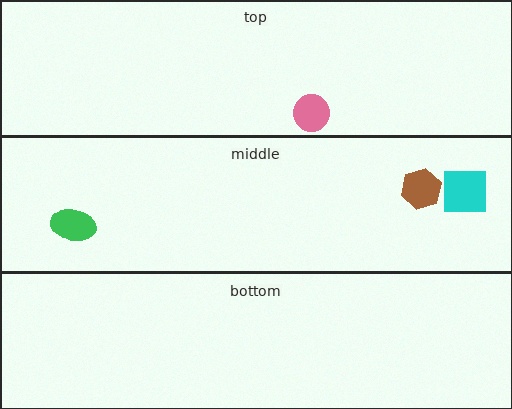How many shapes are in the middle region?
3.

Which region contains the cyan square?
The middle region.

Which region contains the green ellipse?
The middle region.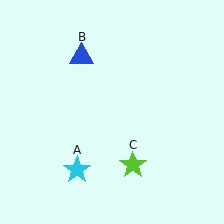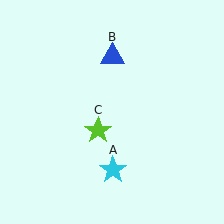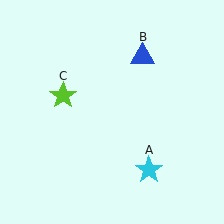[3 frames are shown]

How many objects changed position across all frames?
3 objects changed position: cyan star (object A), blue triangle (object B), lime star (object C).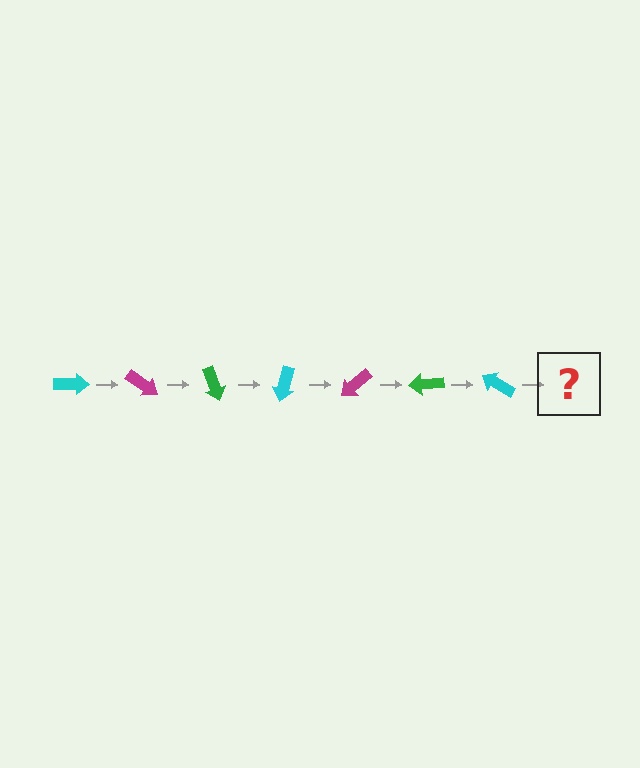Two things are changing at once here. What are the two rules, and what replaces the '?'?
The two rules are that it rotates 35 degrees each step and the color cycles through cyan, magenta, and green. The '?' should be a magenta arrow, rotated 245 degrees from the start.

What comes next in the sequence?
The next element should be a magenta arrow, rotated 245 degrees from the start.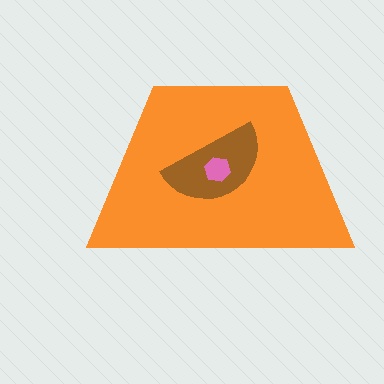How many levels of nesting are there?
3.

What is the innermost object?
The pink hexagon.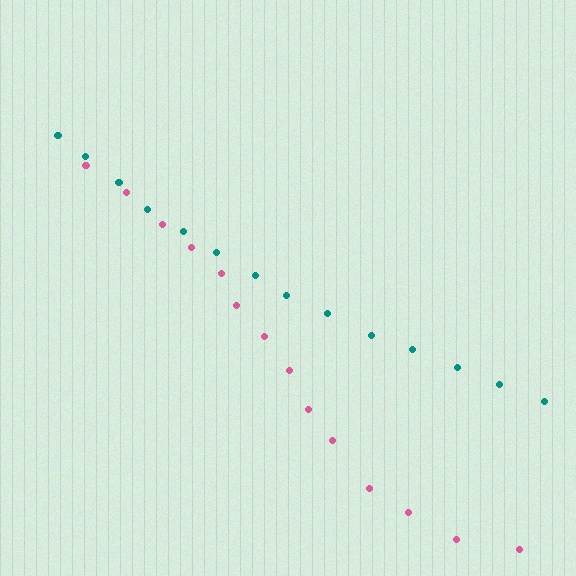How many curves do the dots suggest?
There are 2 distinct paths.